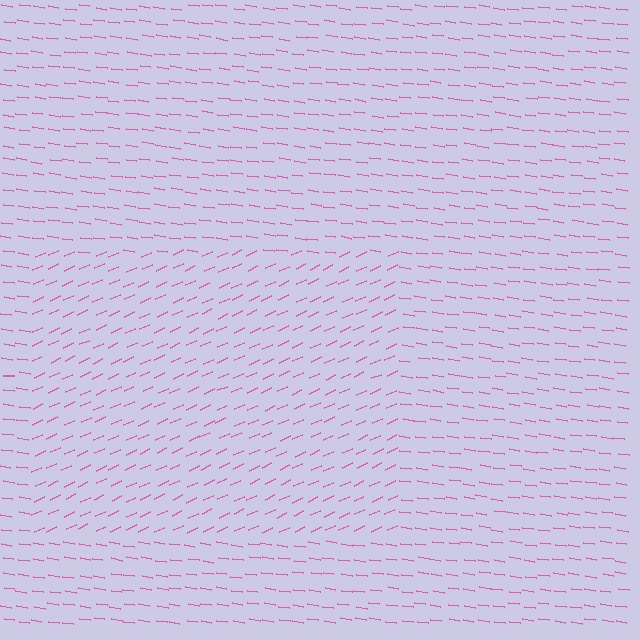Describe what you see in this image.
The image is filled with small pink line segments. A rectangle region in the image has lines oriented differently from the surrounding lines, creating a visible texture boundary.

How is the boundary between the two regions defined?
The boundary is defined purely by a change in line orientation (approximately 33 degrees difference). All lines are the same color and thickness.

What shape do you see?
I see a rectangle.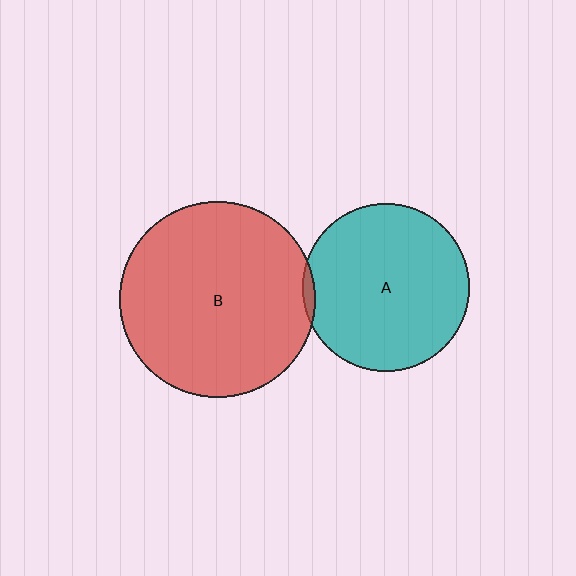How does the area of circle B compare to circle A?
Approximately 1.4 times.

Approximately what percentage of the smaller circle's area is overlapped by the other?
Approximately 5%.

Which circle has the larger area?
Circle B (red).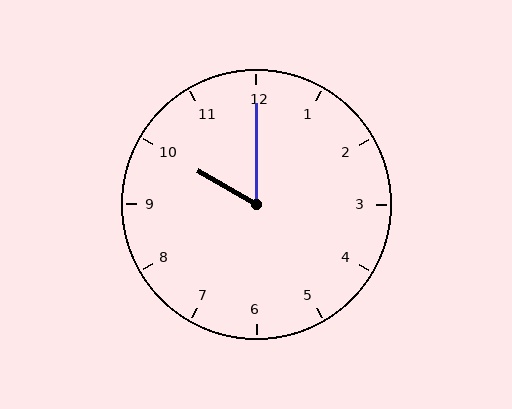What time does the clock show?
10:00.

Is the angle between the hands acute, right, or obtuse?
It is acute.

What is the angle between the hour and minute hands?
Approximately 60 degrees.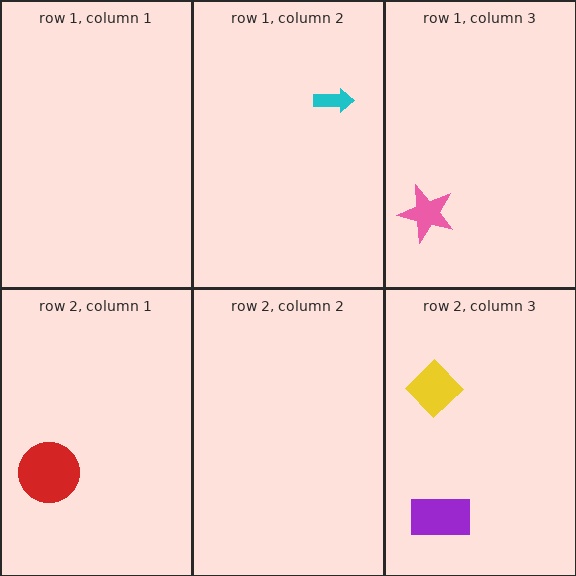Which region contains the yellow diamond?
The row 2, column 3 region.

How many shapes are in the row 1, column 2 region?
1.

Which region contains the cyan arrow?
The row 1, column 2 region.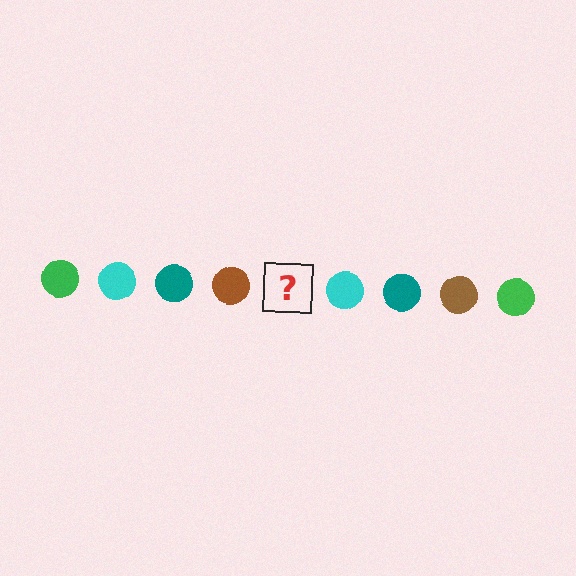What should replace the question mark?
The question mark should be replaced with a green circle.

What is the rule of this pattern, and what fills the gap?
The rule is that the pattern cycles through green, cyan, teal, brown circles. The gap should be filled with a green circle.